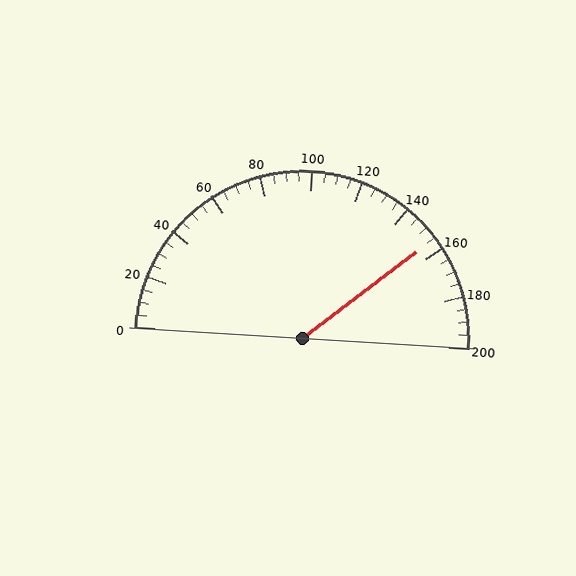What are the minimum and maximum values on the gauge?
The gauge ranges from 0 to 200.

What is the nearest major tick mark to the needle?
The nearest major tick mark is 160.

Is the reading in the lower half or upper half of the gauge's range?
The reading is in the upper half of the range (0 to 200).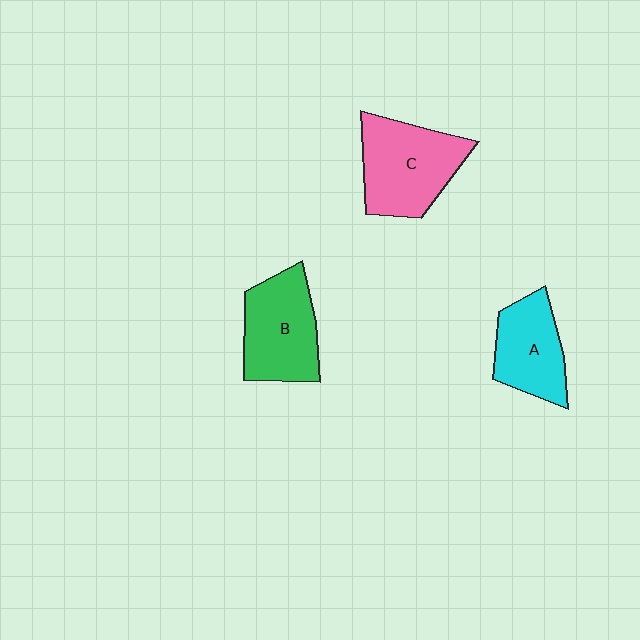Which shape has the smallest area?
Shape A (cyan).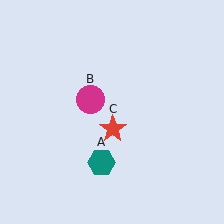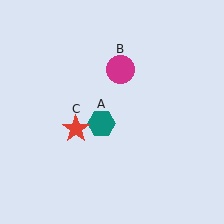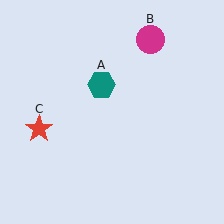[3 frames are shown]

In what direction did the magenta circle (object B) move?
The magenta circle (object B) moved up and to the right.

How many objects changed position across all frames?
3 objects changed position: teal hexagon (object A), magenta circle (object B), red star (object C).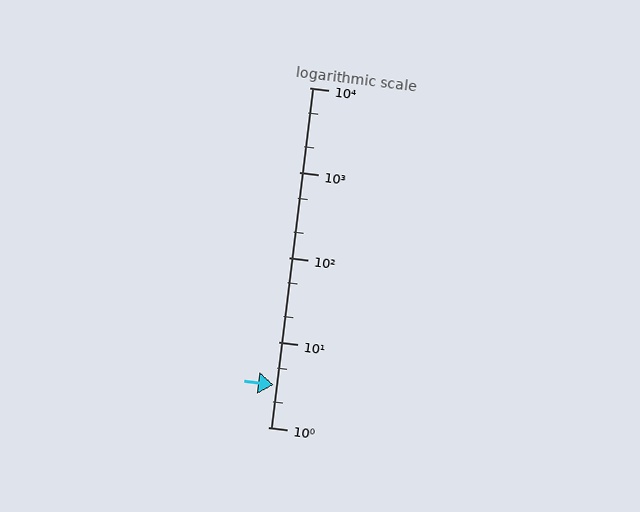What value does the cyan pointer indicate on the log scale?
The pointer indicates approximately 3.1.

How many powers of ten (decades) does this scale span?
The scale spans 4 decades, from 1 to 10000.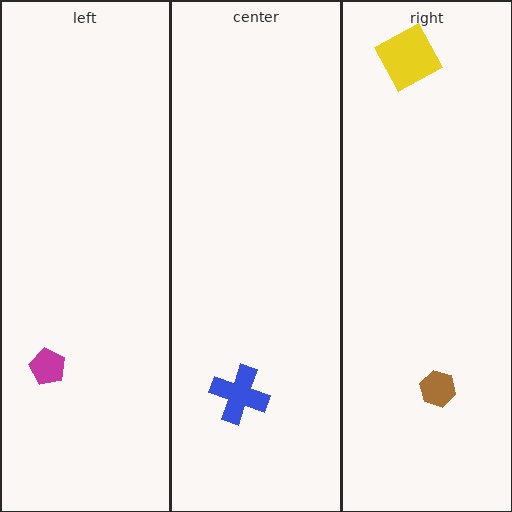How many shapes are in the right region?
2.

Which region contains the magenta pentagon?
The left region.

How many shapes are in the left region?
1.